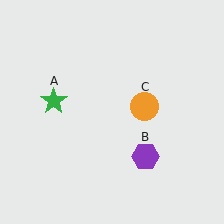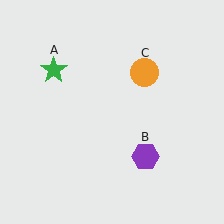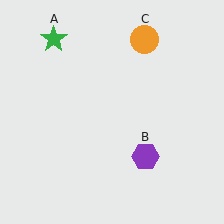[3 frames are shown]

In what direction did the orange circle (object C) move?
The orange circle (object C) moved up.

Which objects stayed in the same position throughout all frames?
Purple hexagon (object B) remained stationary.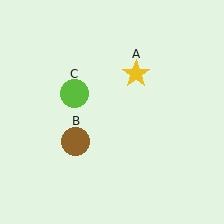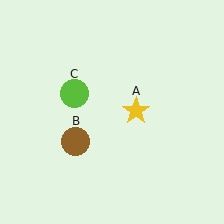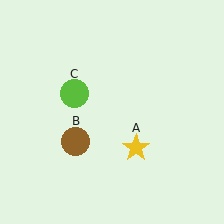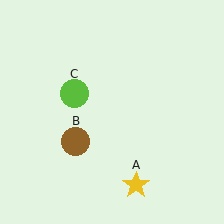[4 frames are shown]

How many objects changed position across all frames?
1 object changed position: yellow star (object A).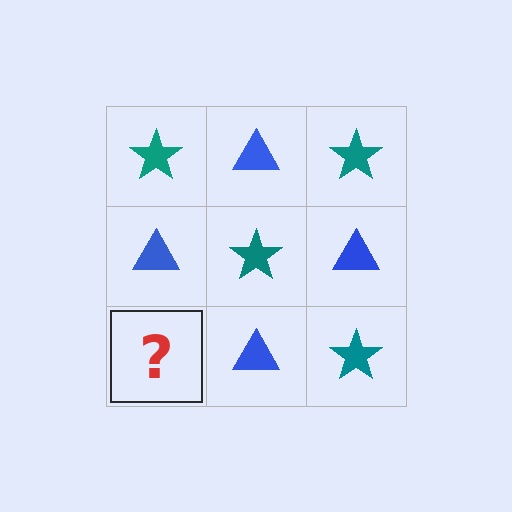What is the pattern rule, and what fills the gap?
The rule is that it alternates teal star and blue triangle in a checkerboard pattern. The gap should be filled with a teal star.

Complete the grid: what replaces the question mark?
The question mark should be replaced with a teal star.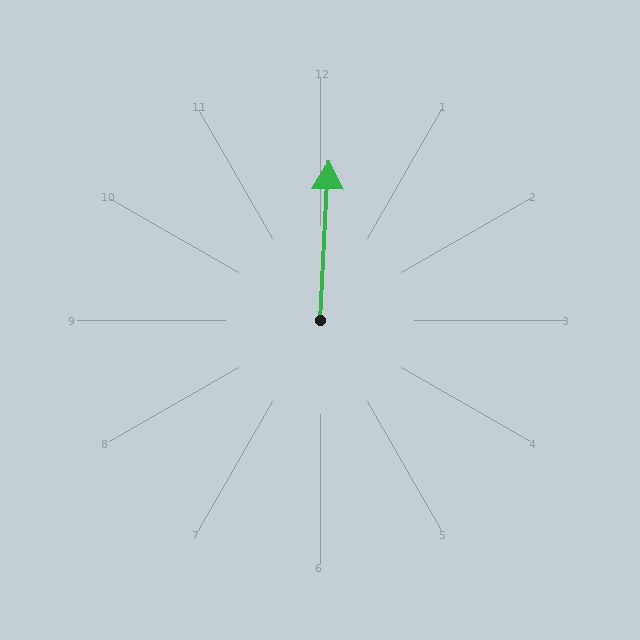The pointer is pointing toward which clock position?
Roughly 12 o'clock.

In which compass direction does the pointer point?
North.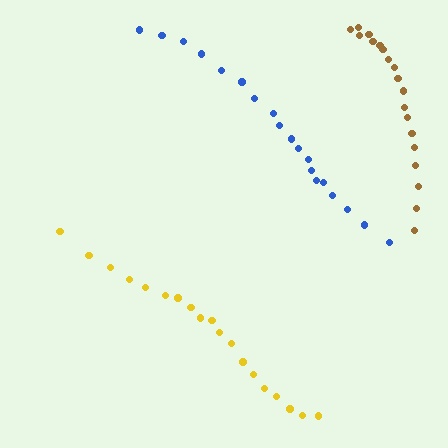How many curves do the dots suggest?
There are 3 distinct paths.